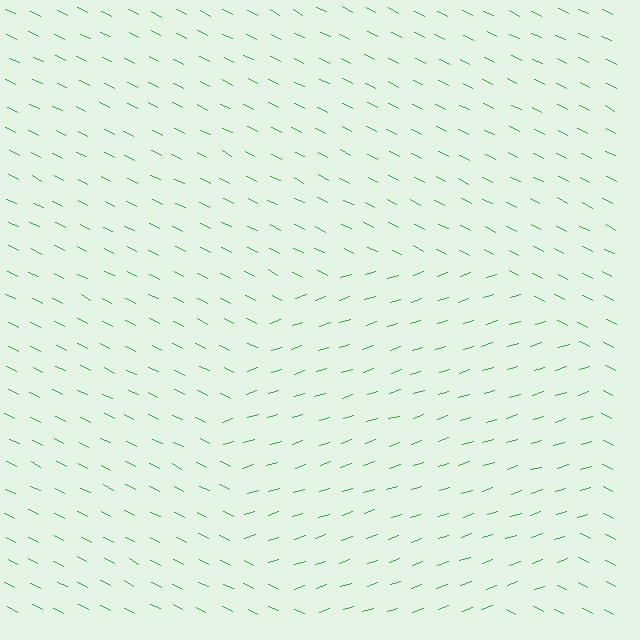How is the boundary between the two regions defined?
The boundary is defined purely by a change in line orientation (approximately 45 degrees difference). All lines are the same color and thickness.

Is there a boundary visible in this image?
Yes, there is a texture boundary formed by a change in line orientation.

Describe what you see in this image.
The image is filled with small green line segments. A circle region in the image has lines oriented differently from the surrounding lines, creating a visible texture boundary.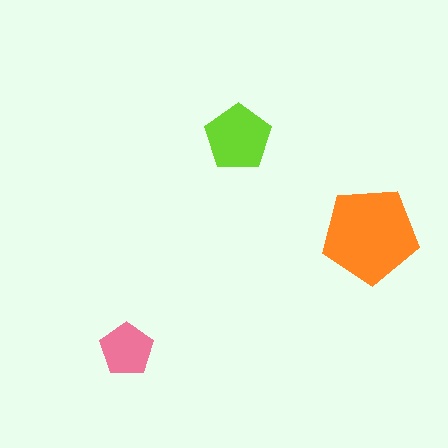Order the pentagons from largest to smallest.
the orange one, the lime one, the pink one.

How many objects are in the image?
There are 3 objects in the image.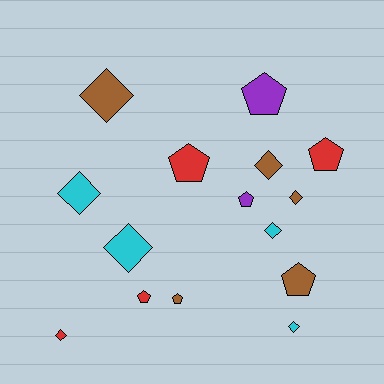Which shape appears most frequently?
Diamond, with 8 objects.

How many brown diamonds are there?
There are 3 brown diamonds.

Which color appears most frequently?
Brown, with 5 objects.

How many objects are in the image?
There are 15 objects.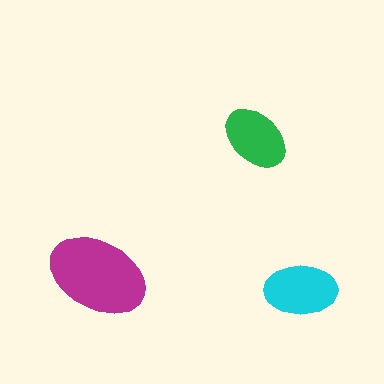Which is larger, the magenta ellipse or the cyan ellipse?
The magenta one.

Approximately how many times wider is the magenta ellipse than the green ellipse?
About 1.5 times wider.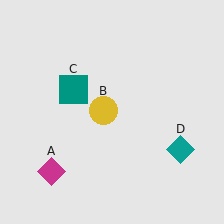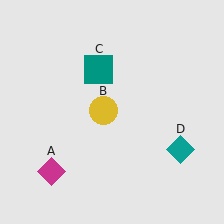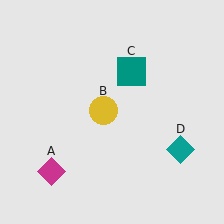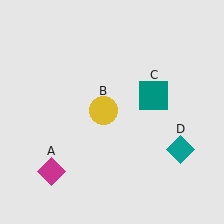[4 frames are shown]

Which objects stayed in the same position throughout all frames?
Magenta diamond (object A) and yellow circle (object B) and teal diamond (object D) remained stationary.